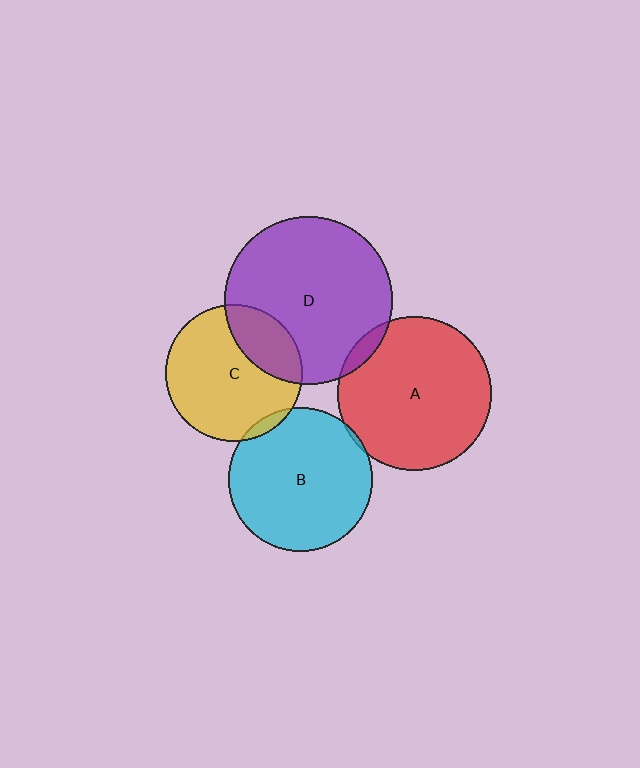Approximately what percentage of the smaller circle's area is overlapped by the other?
Approximately 5%.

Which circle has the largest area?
Circle D (purple).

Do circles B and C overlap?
Yes.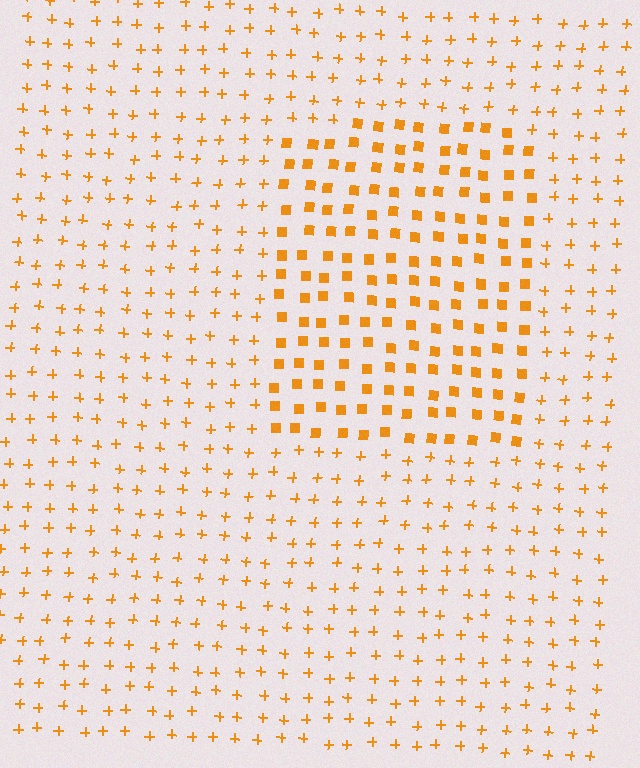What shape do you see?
I see a rectangle.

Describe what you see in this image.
The image is filled with small orange elements arranged in a uniform grid. A rectangle-shaped region contains squares, while the surrounding area contains plus signs. The boundary is defined purely by the change in element shape.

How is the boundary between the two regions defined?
The boundary is defined by a change in element shape: squares inside vs. plus signs outside. All elements share the same color and spacing.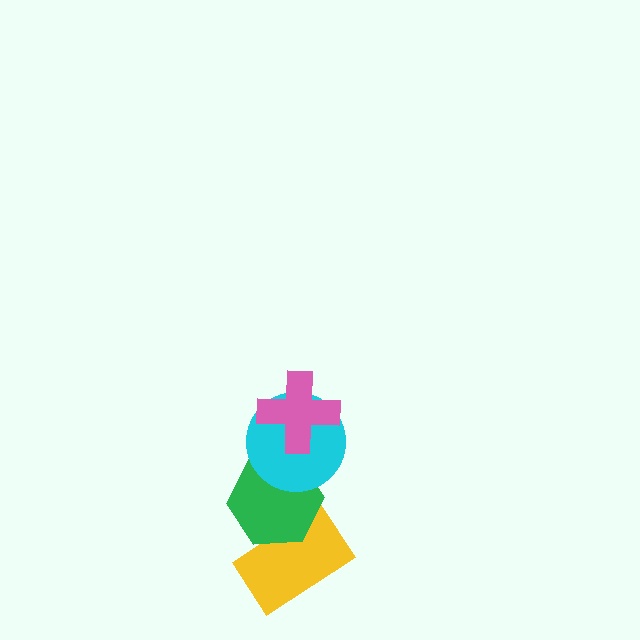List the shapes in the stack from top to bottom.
From top to bottom: the pink cross, the cyan circle, the green hexagon, the yellow rectangle.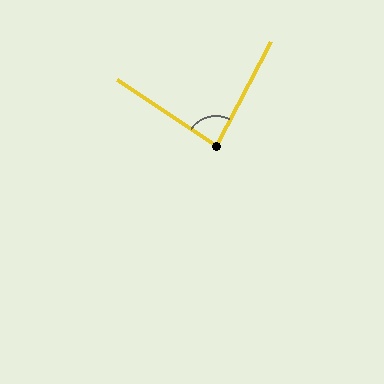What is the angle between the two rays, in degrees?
Approximately 84 degrees.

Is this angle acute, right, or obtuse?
It is acute.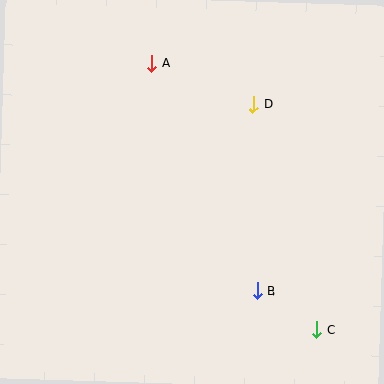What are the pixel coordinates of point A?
Point A is at (152, 63).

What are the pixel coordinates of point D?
Point D is at (253, 104).